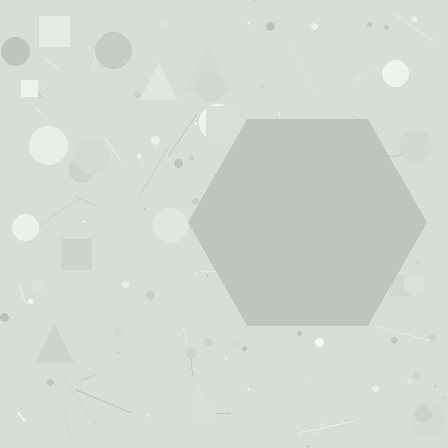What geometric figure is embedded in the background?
A hexagon is embedded in the background.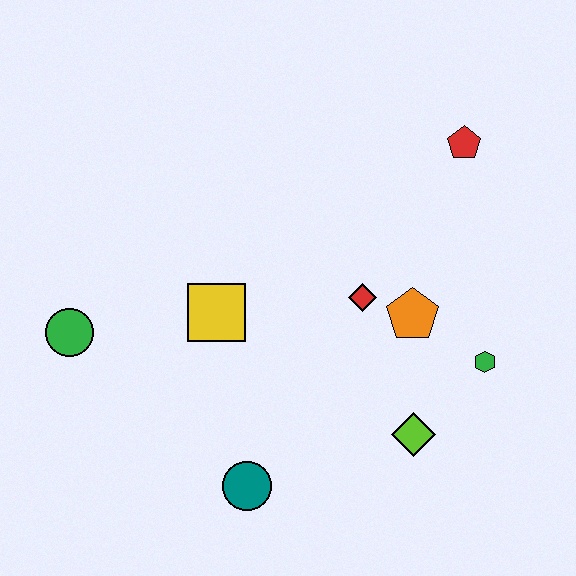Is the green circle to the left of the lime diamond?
Yes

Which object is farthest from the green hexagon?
The green circle is farthest from the green hexagon.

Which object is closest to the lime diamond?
The green hexagon is closest to the lime diamond.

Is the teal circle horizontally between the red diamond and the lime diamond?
No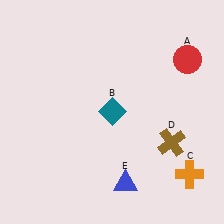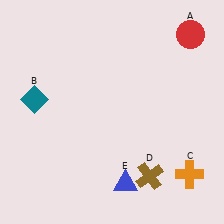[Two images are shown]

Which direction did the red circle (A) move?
The red circle (A) moved up.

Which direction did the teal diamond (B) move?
The teal diamond (B) moved left.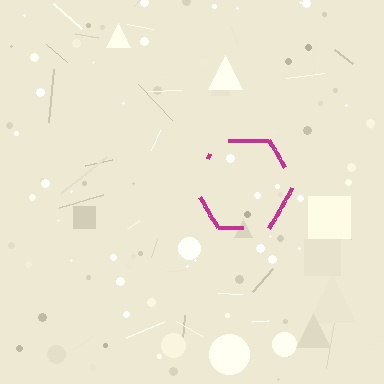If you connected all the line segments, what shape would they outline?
They would outline a hexagon.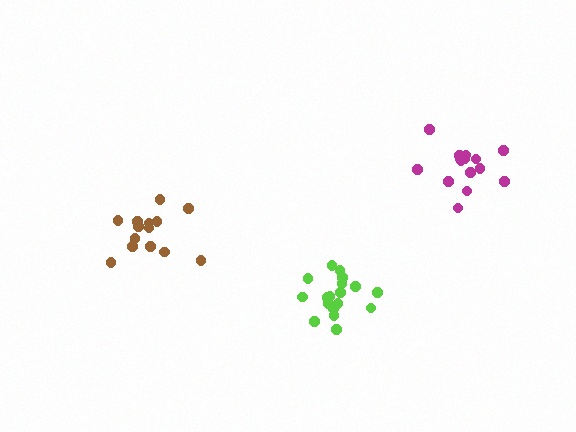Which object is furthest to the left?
The brown cluster is leftmost.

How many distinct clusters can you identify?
There are 3 distinct clusters.